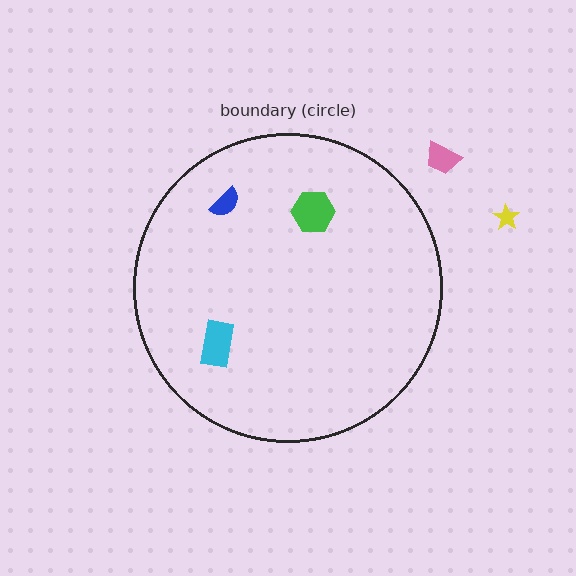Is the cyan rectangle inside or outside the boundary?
Inside.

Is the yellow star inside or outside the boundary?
Outside.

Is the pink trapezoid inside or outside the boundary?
Outside.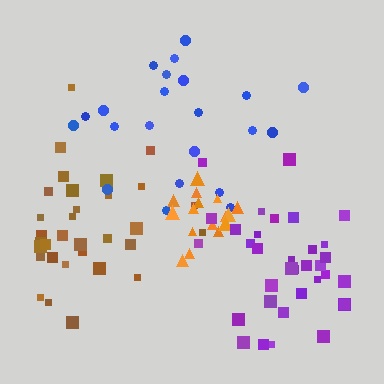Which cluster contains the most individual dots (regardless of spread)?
Purple (35).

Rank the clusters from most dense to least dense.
orange, brown, purple, blue.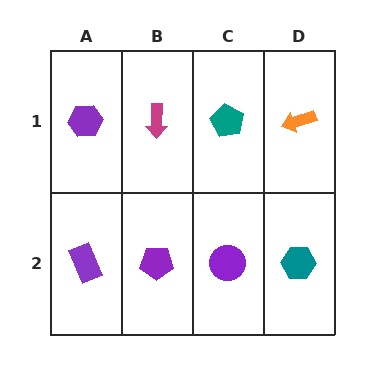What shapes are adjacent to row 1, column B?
A purple pentagon (row 2, column B), a purple hexagon (row 1, column A), a teal pentagon (row 1, column C).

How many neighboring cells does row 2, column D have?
2.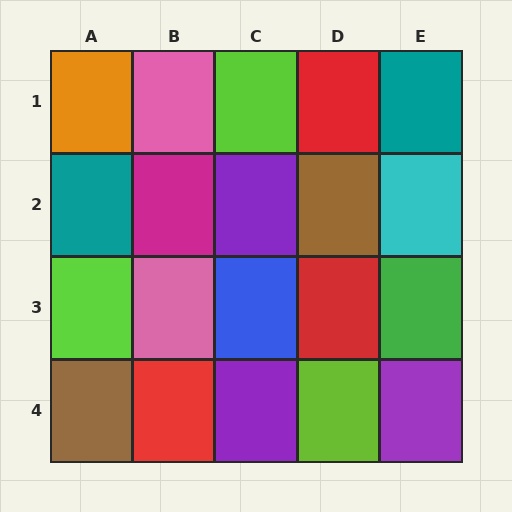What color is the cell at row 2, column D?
Brown.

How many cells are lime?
3 cells are lime.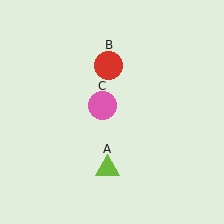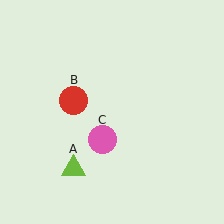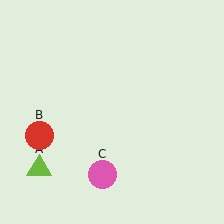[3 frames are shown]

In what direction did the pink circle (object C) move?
The pink circle (object C) moved down.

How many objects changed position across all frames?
3 objects changed position: lime triangle (object A), red circle (object B), pink circle (object C).